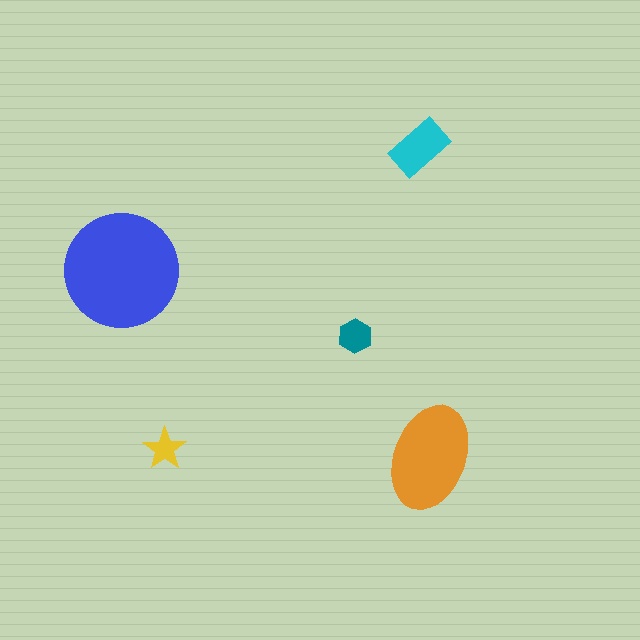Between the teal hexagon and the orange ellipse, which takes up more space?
The orange ellipse.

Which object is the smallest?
The yellow star.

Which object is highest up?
The cyan rectangle is topmost.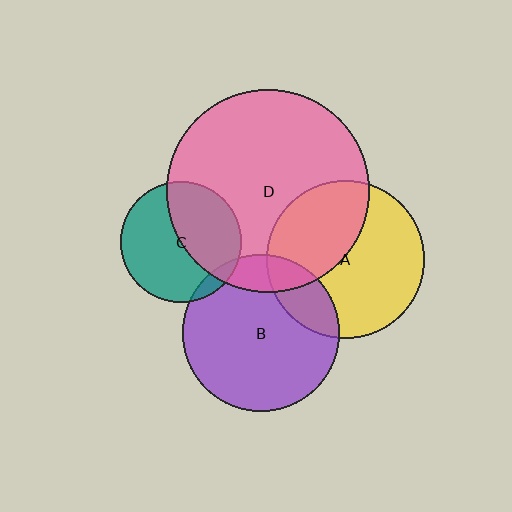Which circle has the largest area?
Circle D (pink).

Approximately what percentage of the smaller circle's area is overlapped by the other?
Approximately 15%.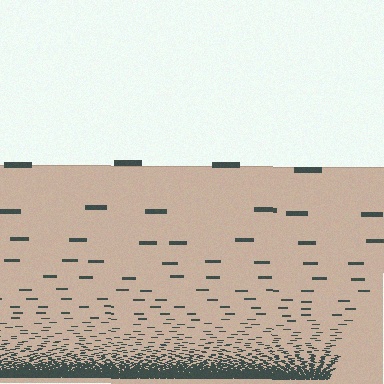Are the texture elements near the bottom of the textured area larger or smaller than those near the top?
Smaller. The gradient is inverted — elements near the bottom are smaller and denser.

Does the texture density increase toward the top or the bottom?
Density increases toward the bottom.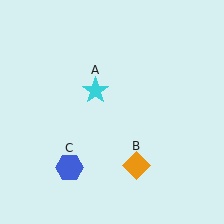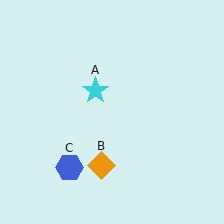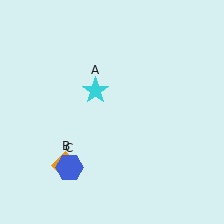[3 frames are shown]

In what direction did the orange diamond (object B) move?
The orange diamond (object B) moved left.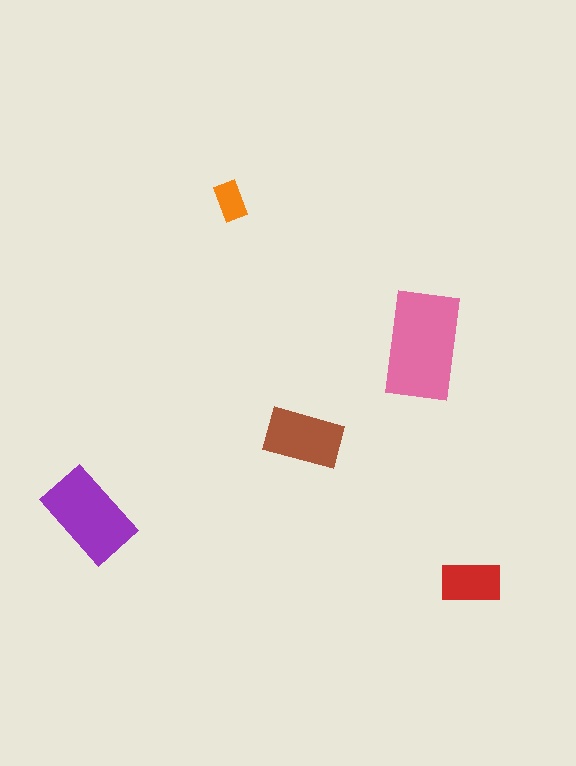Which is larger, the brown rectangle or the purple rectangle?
The purple one.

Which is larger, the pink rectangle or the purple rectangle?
The pink one.